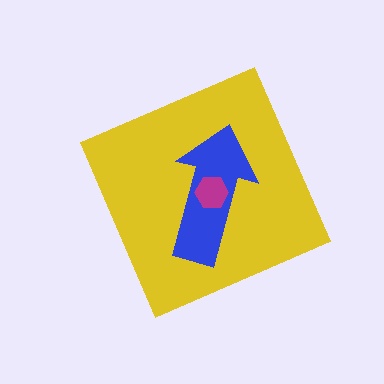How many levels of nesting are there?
3.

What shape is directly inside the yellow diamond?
The blue arrow.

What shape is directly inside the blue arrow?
The magenta hexagon.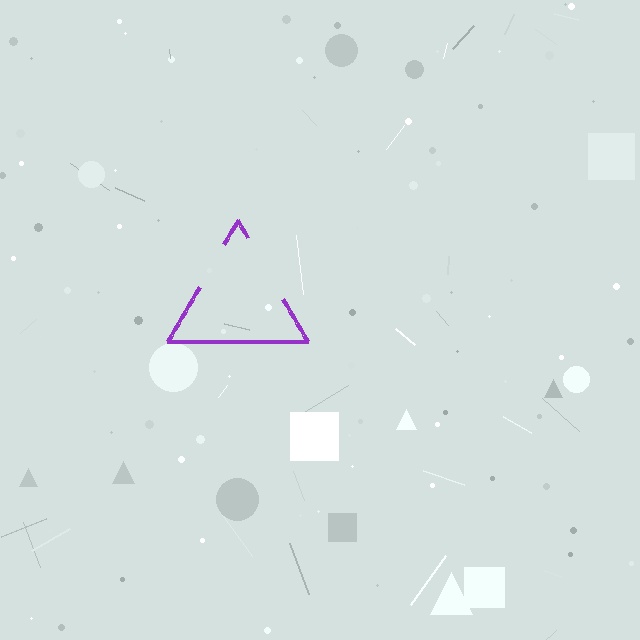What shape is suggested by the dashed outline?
The dashed outline suggests a triangle.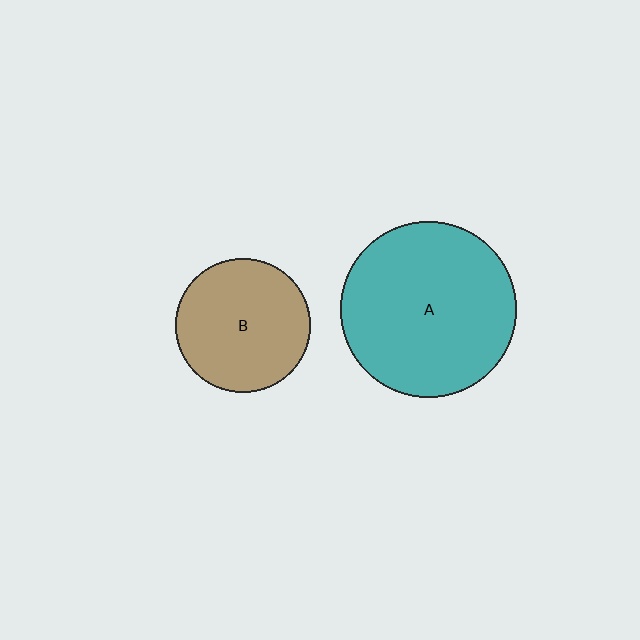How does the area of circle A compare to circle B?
Approximately 1.7 times.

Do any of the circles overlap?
No, none of the circles overlap.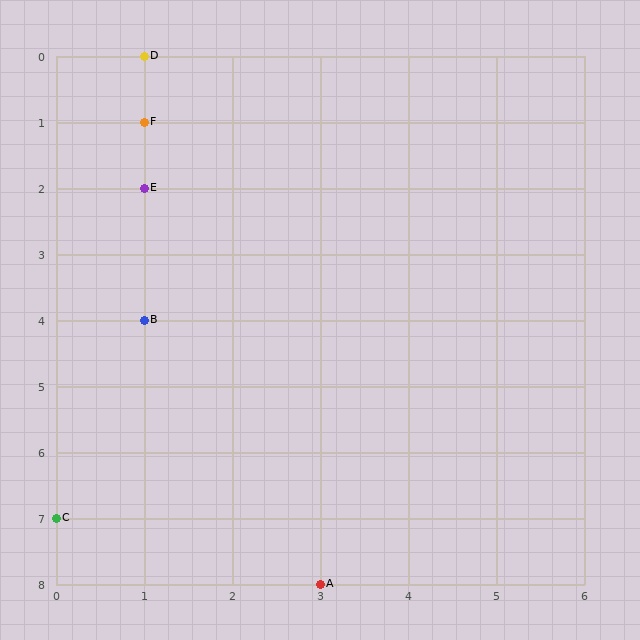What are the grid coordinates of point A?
Point A is at grid coordinates (3, 8).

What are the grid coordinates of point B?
Point B is at grid coordinates (1, 4).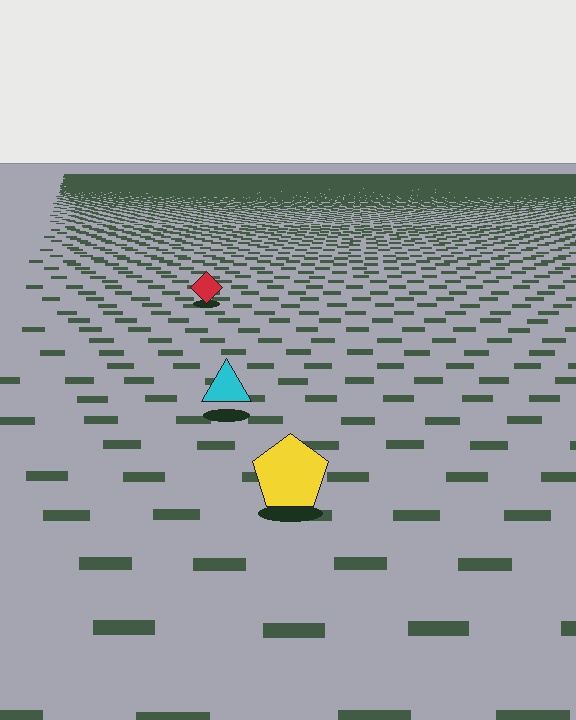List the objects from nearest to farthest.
From nearest to farthest: the yellow pentagon, the cyan triangle, the red diamond.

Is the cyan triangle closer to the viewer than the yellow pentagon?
No. The yellow pentagon is closer — you can tell from the texture gradient: the ground texture is coarser near it.